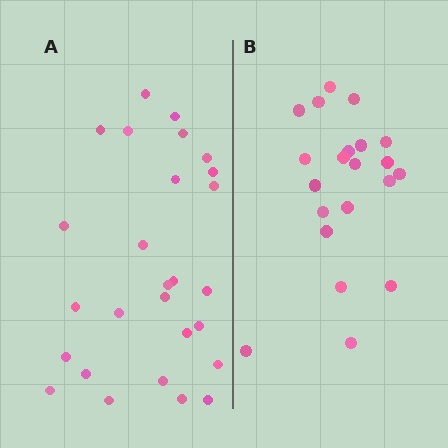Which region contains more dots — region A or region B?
Region A (the left region) has more dots.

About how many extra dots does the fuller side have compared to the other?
Region A has about 6 more dots than region B.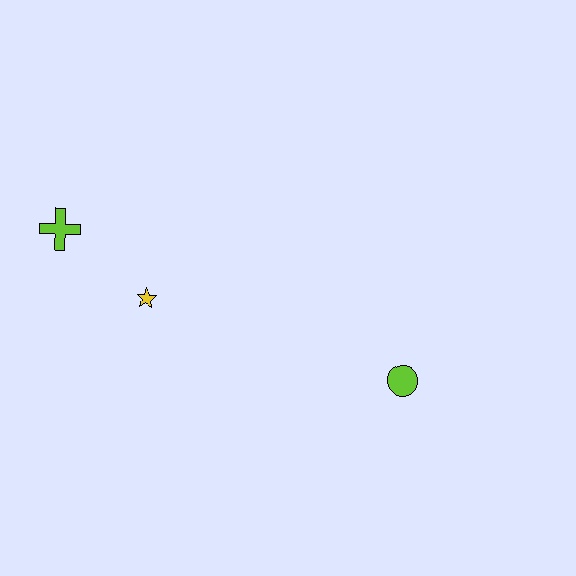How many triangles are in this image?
There are no triangles.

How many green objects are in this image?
There are no green objects.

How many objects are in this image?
There are 3 objects.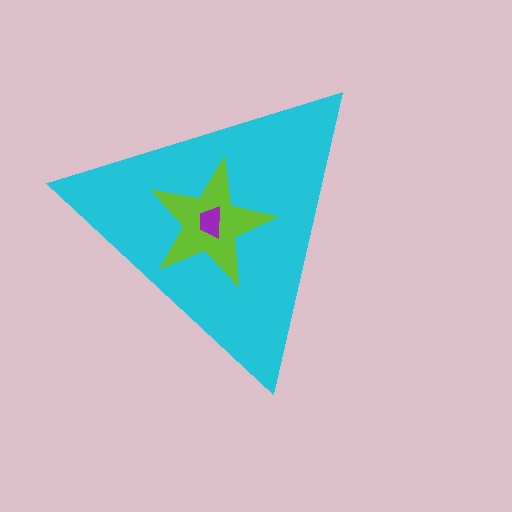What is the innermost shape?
The purple trapezoid.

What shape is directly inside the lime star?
The purple trapezoid.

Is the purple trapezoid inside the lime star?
Yes.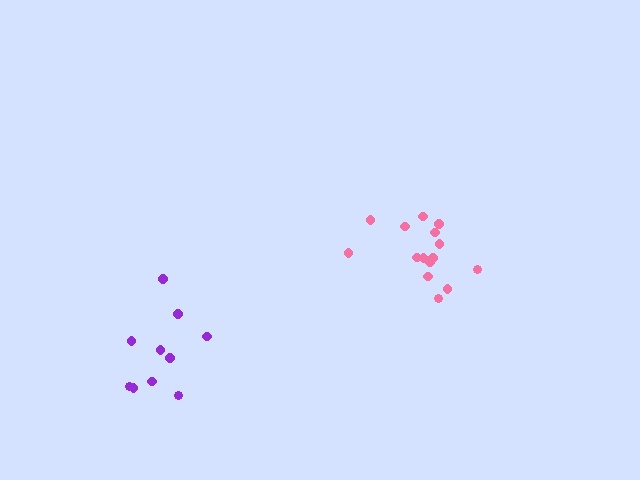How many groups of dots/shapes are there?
There are 2 groups.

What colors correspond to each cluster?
The clusters are colored: pink, purple.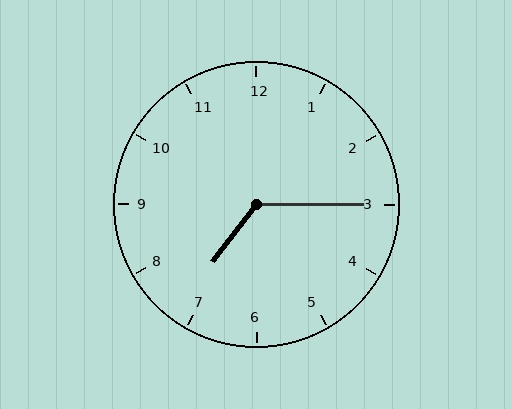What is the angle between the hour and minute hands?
Approximately 128 degrees.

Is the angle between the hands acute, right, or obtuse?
It is obtuse.